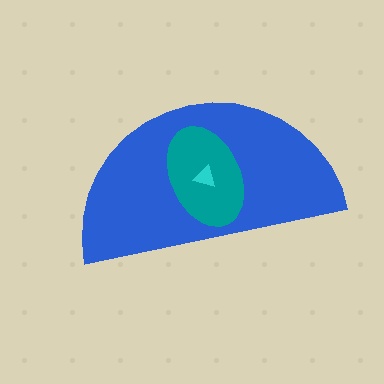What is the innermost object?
The cyan triangle.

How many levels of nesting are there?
3.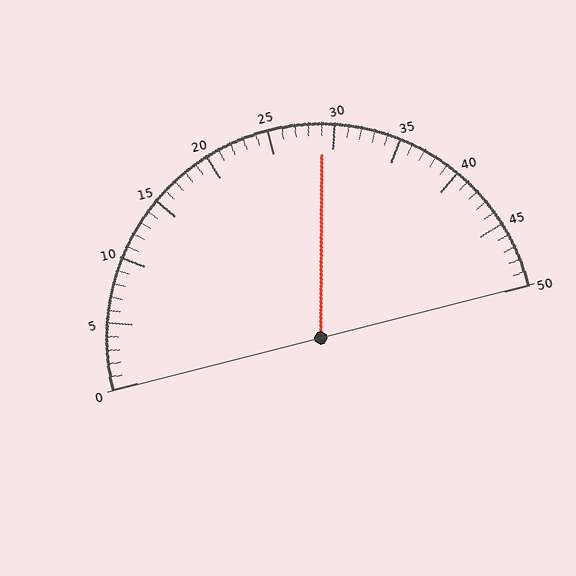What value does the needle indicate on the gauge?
The needle indicates approximately 29.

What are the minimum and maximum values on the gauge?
The gauge ranges from 0 to 50.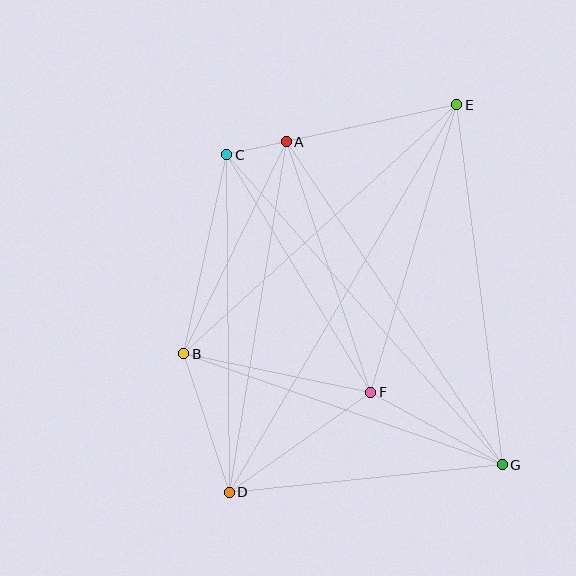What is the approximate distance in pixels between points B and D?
The distance between B and D is approximately 146 pixels.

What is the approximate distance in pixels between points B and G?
The distance between B and G is approximately 337 pixels.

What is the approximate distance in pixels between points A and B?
The distance between A and B is approximately 235 pixels.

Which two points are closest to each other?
Points A and C are closest to each other.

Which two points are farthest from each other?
Points D and E are farthest from each other.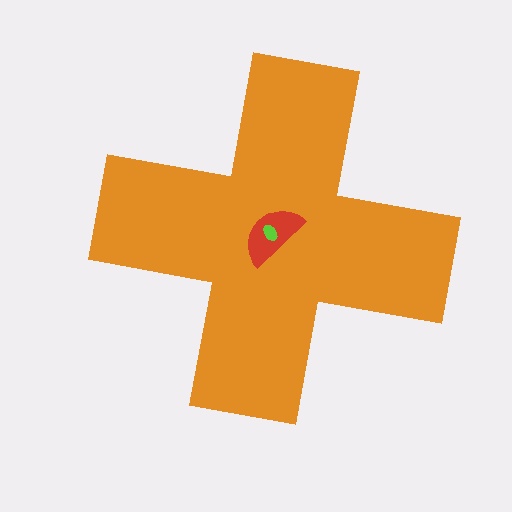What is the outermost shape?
The orange cross.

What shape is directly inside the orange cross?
The red semicircle.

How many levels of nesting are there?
3.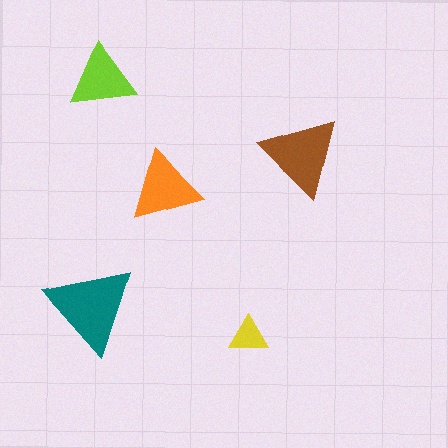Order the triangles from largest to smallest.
the teal one, the brown one, the orange one, the lime one, the yellow one.